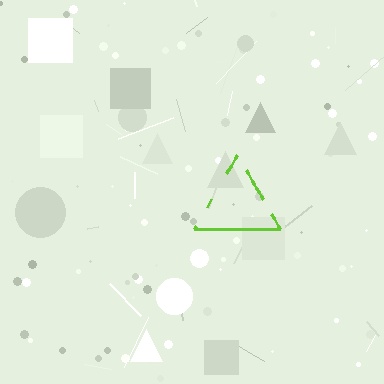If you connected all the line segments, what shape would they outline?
They would outline a triangle.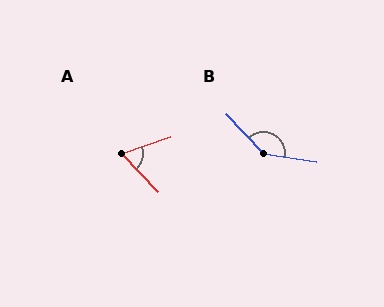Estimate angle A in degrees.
Approximately 65 degrees.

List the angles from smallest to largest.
A (65°), B (141°).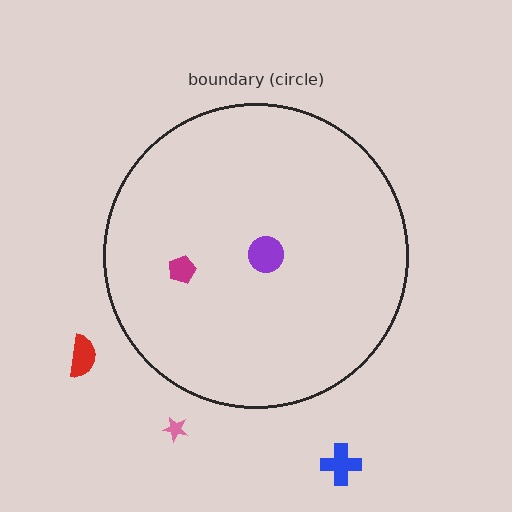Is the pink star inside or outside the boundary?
Outside.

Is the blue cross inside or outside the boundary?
Outside.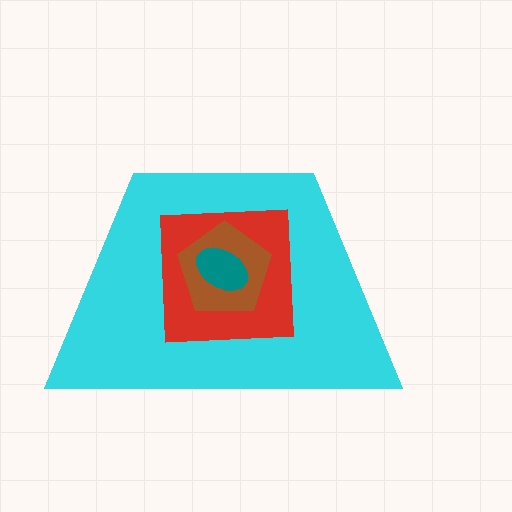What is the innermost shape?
The teal ellipse.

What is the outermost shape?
The cyan trapezoid.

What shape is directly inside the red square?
The brown pentagon.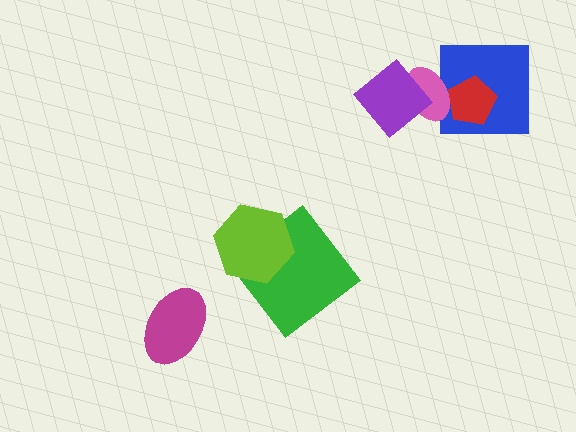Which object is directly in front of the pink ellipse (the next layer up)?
The purple diamond is directly in front of the pink ellipse.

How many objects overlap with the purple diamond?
1 object overlaps with the purple diamond.